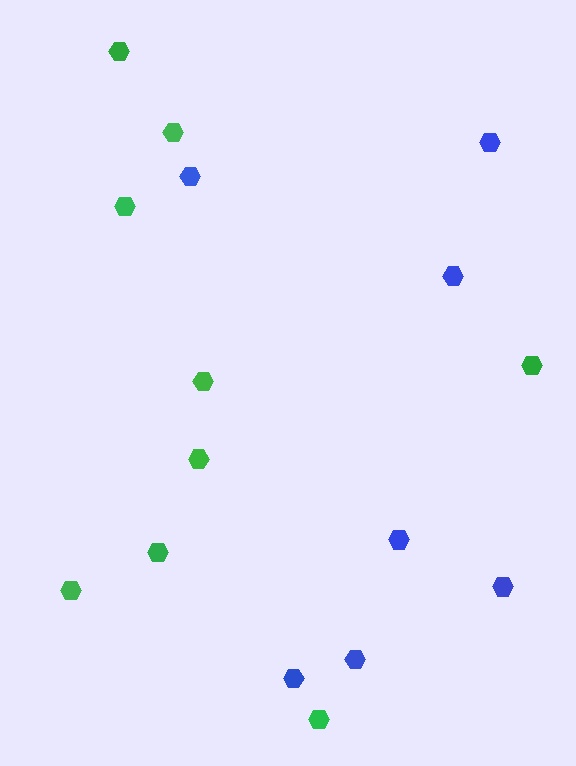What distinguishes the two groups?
There are 2 groups: one group of green hexagons (9) and one group of blue hexagons (7).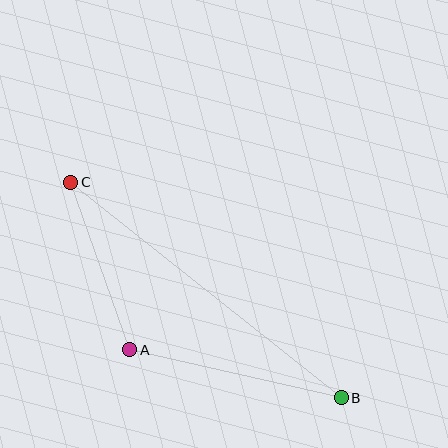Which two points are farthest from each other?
Points B and C are farthest from each other.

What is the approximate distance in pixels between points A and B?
The distance between A and B is approximately 217 pixels.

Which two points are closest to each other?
Points A and C are closest to each other.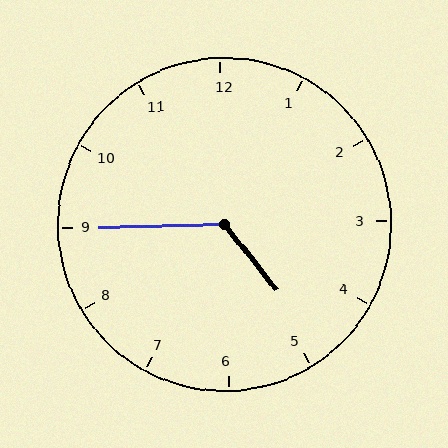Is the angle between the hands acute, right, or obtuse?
It is obtuse.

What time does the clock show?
4:45.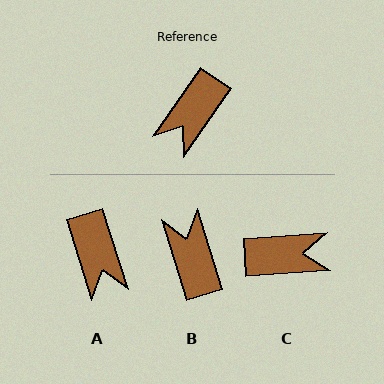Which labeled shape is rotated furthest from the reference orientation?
C, about 129 degrees away.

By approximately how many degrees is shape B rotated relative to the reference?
Approximately 128 degrees clockwise.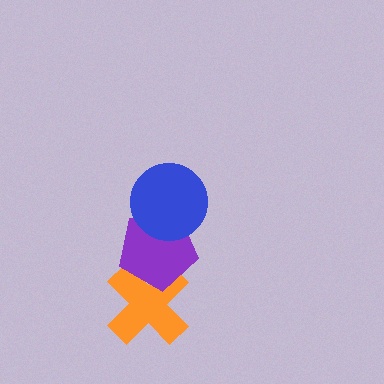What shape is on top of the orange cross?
The purple pentagon is on top of the orange cross.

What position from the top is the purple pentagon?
The purple pentagon is 2nd from the top.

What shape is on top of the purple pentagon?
The blue circle is on top of the purple pentagon.